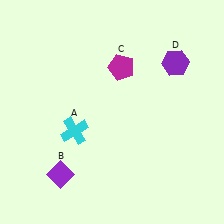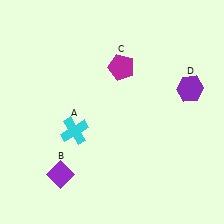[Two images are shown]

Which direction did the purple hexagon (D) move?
The purple hexagon (D) moved down.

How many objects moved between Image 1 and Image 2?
1 object moved between the two images.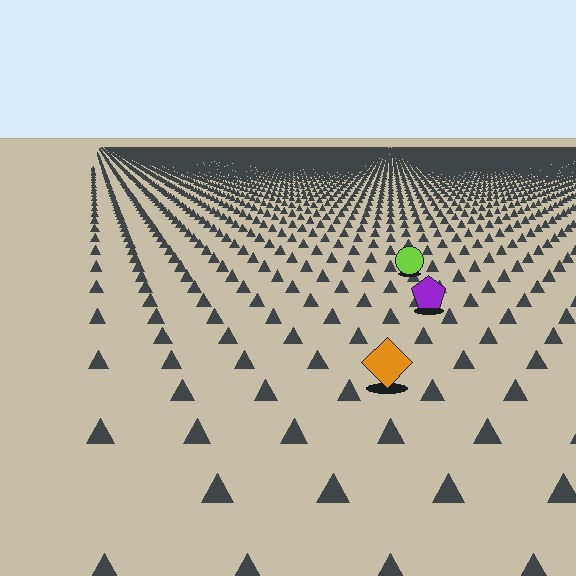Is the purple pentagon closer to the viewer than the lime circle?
Yes. The purple pentagon is closer — you can tell from the texture gradient: the ground texture is coarser near it.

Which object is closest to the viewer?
The orange diamond is closest. The texture marks near it are larger and more spread out.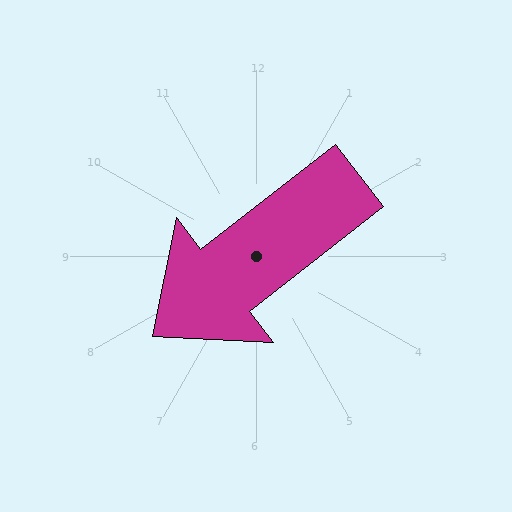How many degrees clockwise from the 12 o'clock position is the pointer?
Approximately 232 degrees.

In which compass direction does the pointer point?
Southwest.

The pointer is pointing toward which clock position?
Roughly 8 o'clock.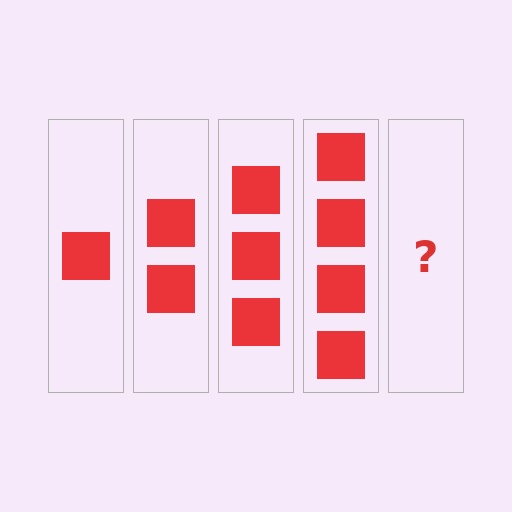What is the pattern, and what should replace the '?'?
The pattern is that each step adds one more square. The '?' should be 5 squares.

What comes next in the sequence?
The next element should be 5 squares.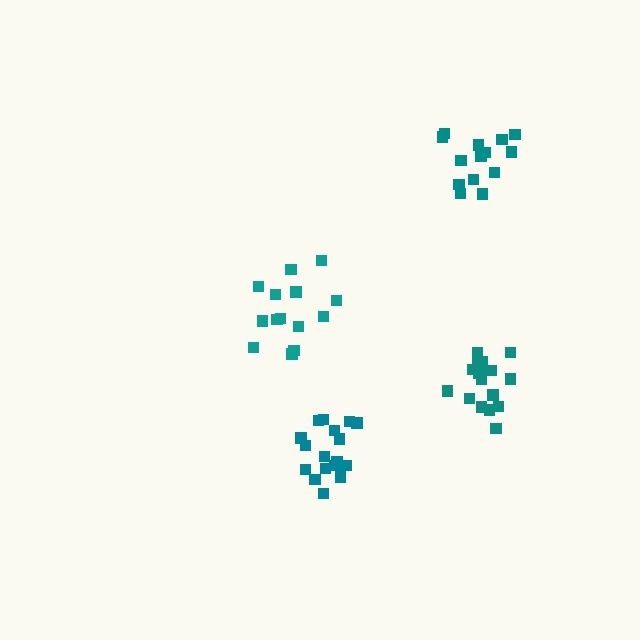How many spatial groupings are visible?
There are 4 spatial groupings.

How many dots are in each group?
Group 1: 14 dots, Group 2: 17 dots, Group 3: 14 dots, Group 4: 17 dots (62 total).